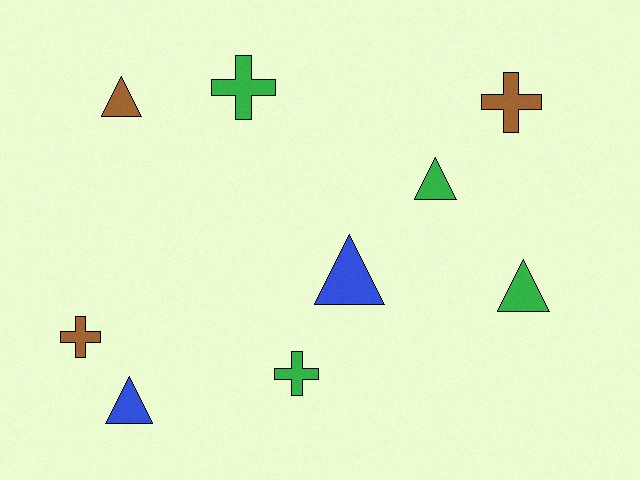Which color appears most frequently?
Green, with 4 objects.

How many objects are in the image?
There are 9 objects.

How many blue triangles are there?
There are 2 blue triangles.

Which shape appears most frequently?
Triangle, with 5 objects.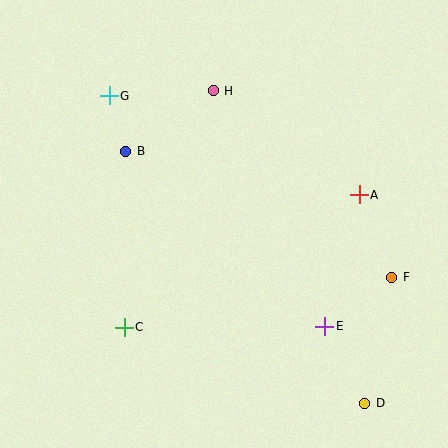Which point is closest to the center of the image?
Point B at (126, 151) is closest to the center.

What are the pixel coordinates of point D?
Point D is at (365, 404).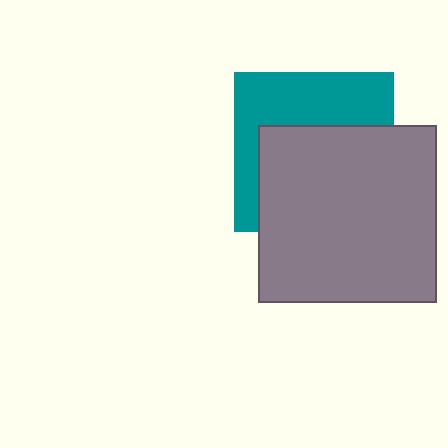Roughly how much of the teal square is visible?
A small part of it is visible (roughly 44%).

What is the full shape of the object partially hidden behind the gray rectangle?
The partially hidden object is a teal square.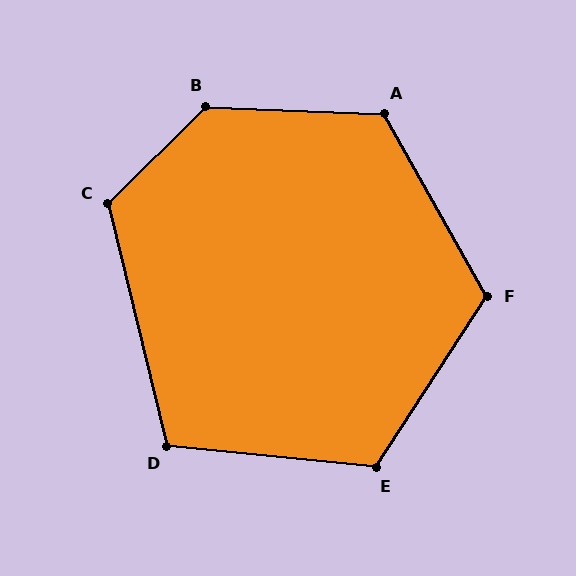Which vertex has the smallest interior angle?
D, at approximately 109 degrees.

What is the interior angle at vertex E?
Approximately 117 degrees (obtuse).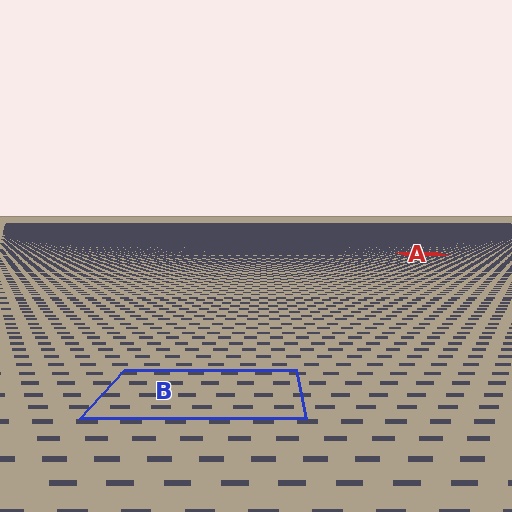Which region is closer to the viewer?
Region B is closer. The texture elements there are larger and more spread out.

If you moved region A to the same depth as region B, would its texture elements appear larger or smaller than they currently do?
They would appear larger. At a closer depth, the same texture elements are projected at a bigger on-screen size.